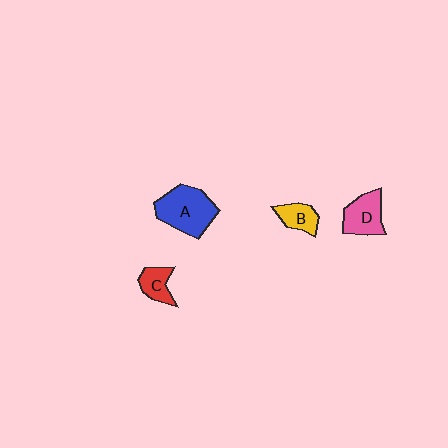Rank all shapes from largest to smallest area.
From largest to smallest: A (blue), D (pink), B (yellow), C (red).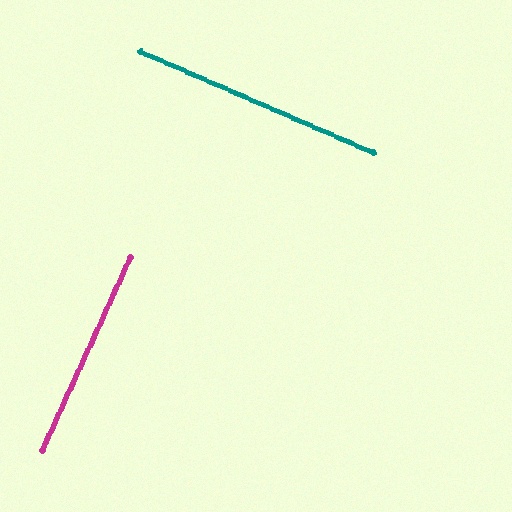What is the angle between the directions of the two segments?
Approximately 89 degrees.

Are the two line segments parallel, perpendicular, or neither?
Perpendicular — they meet at approximately 89°.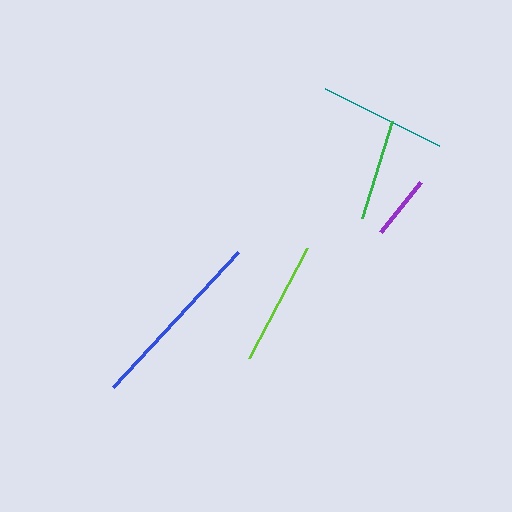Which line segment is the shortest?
The purple line is the shortest at approximately 65 pixels.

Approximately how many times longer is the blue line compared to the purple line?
The blue line is approximately 2.8 times the length of the purple line.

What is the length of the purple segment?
The purple segment is approximately 65 pixels long.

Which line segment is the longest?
The blue line is the longest at approximately 184 pixels.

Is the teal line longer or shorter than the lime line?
The teal line is longer than the lime line.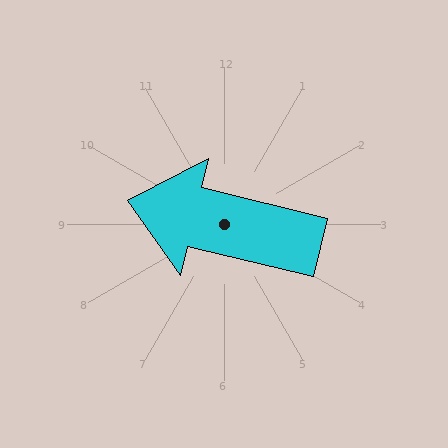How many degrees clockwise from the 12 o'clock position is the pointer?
Approximately 283 degrees.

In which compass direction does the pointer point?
West.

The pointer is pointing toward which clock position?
Roughly 9 o'clock.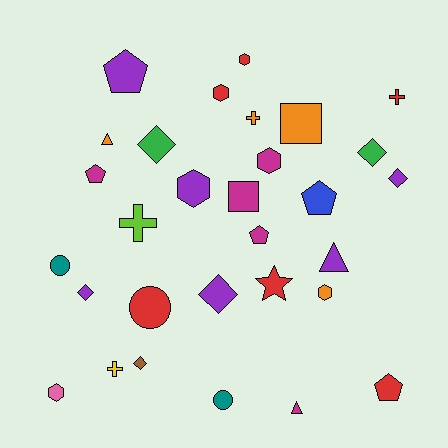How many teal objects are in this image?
There are 2 teal objects.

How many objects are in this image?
There are 30 objects.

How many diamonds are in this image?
There are 6 diamonds.